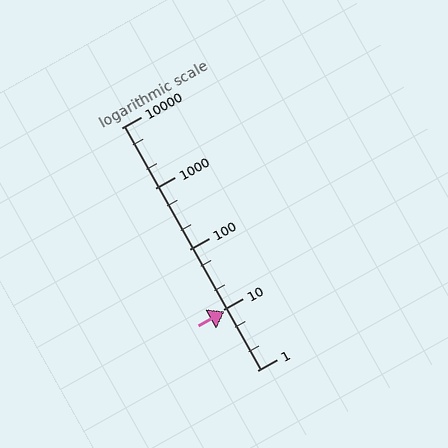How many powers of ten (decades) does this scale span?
The scale spans 4 decades, from 1 to 10000.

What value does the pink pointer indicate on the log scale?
The pointer indicates approximately 9.5.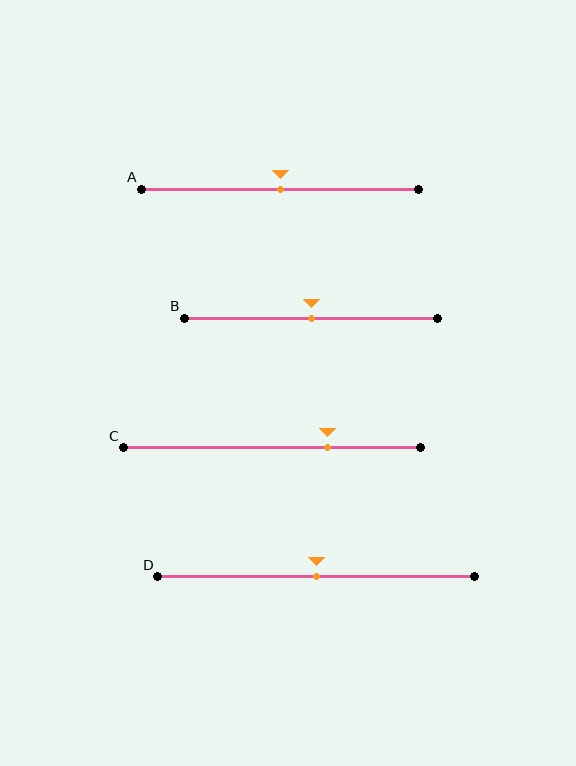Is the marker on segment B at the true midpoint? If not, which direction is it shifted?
Yes, the marker on segment B is at the true midpoint.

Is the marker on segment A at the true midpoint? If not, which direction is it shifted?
Yes, the marker on segment A is at the true midpoint.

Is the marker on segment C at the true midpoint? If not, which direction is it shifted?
No, the marker on segment C is shifted to the right by about 18% of the segment length.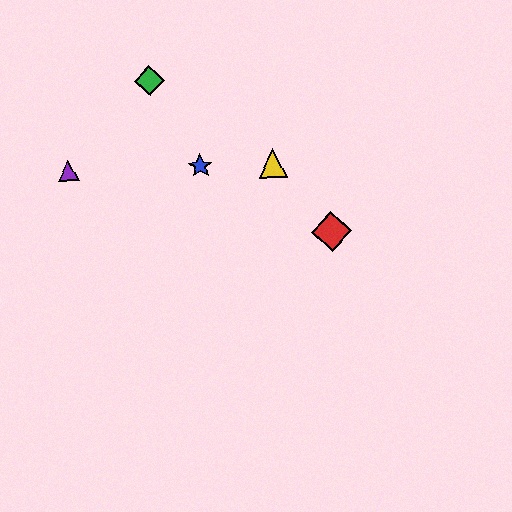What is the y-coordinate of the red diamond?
The red diamond is at y≈231.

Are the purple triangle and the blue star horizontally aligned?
Yes, both are at y≈171.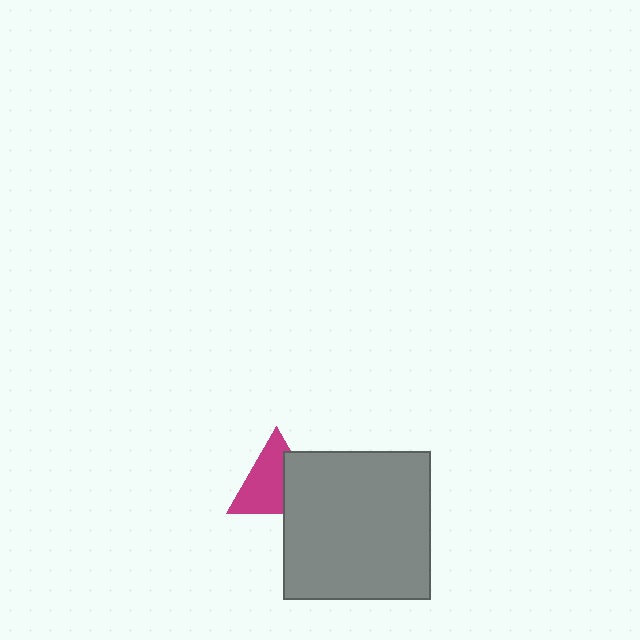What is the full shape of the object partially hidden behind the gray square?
The partially hidden object is a magenta triangle.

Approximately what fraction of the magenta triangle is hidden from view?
Roughly 36% of the magenta triangle is hidden behind the gray square.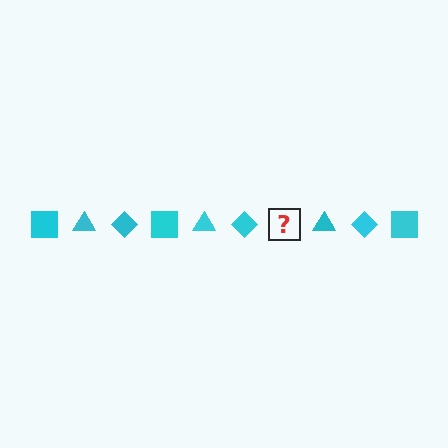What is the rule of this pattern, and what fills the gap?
The rule is that the pattern cycles through square, triangle, diamond shapes in cyan. The gap should be filled with a cyan square.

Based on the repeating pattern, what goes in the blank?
The blank should be a cyan square.